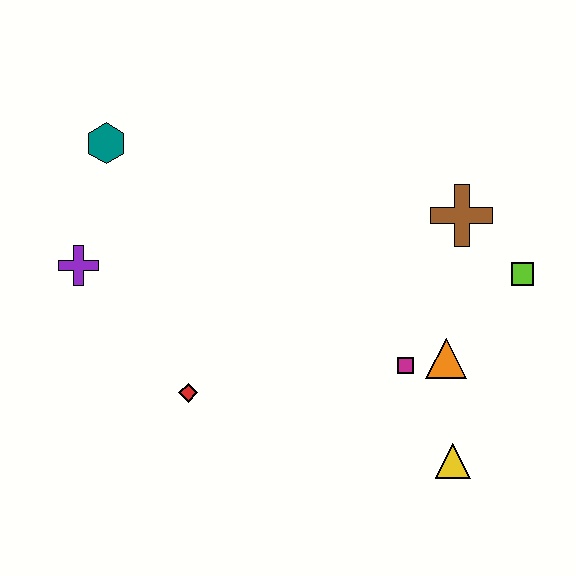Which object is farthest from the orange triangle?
The teal hexagon is farthest from the orange triangle.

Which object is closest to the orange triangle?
The magenta square is closest to the orange triangle.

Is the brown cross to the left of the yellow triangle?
No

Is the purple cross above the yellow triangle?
Yes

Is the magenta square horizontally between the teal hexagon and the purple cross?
No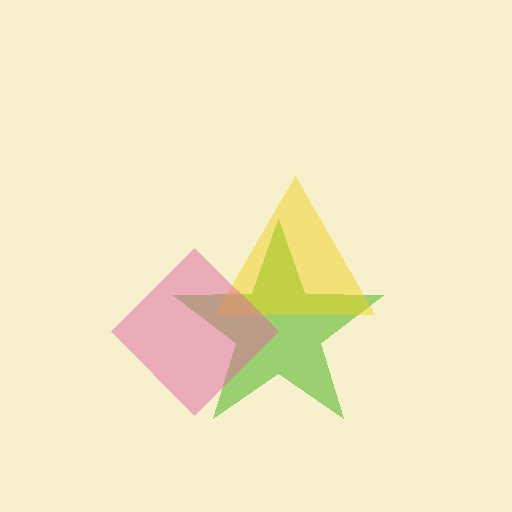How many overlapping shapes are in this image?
There are 3 overlapping shapes in the image.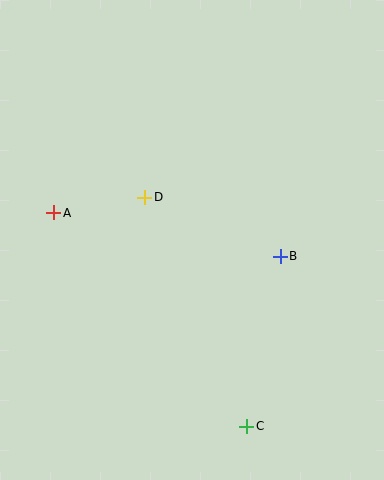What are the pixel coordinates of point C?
Point C is at (247, 426).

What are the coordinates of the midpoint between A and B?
The midpoint between A and B is at (167, 235).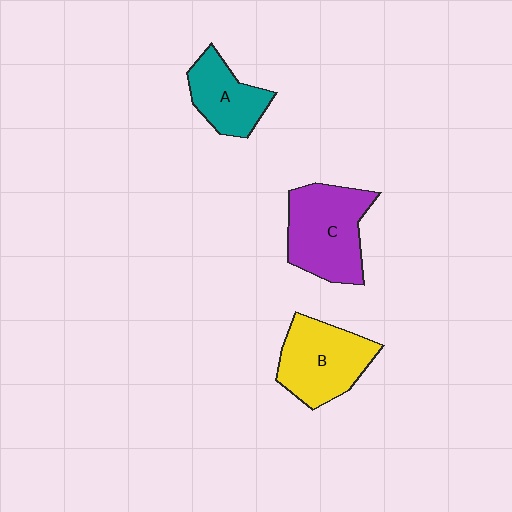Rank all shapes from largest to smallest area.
From largest to smallest: C (purple), B (yellow), A (teal).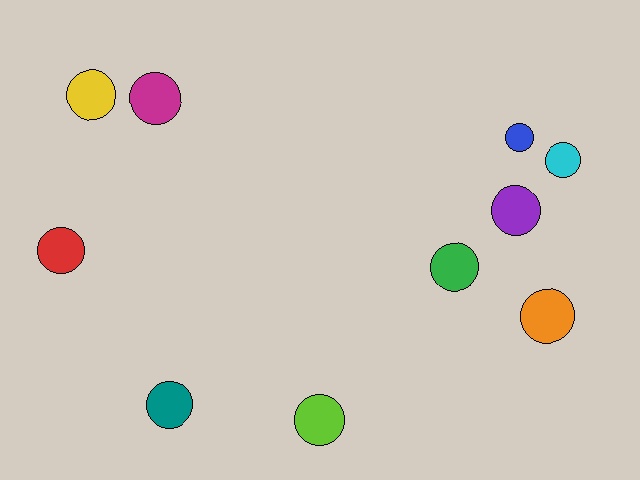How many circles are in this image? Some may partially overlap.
There are 10 circles.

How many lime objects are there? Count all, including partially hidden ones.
There is 1 lime object.